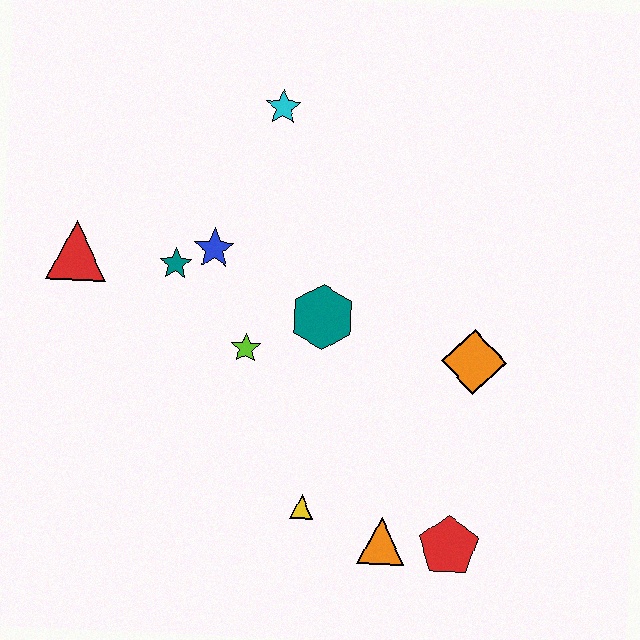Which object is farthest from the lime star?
The red pentagon is farthest from the lime star.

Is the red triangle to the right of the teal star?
No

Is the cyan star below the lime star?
No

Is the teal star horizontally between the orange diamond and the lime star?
No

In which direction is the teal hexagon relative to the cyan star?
The teal hexagon is below the cyan star.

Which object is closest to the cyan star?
The blue star is closest to the cyan star.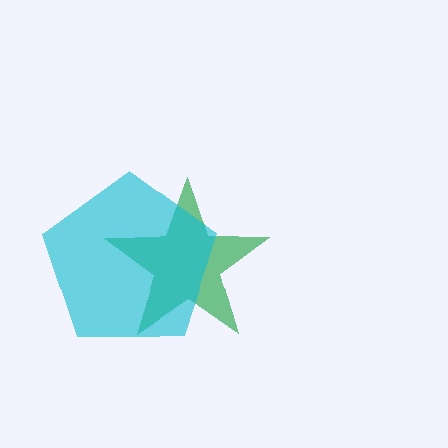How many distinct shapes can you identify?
There are 2 distinct shapes: a green star, a cyan pentagon.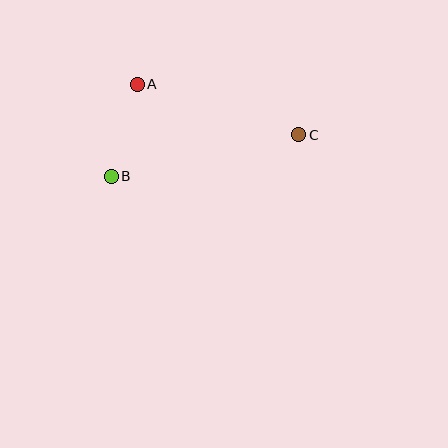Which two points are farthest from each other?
Points B and C are farthest from each other.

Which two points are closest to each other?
Points A and B are closest to each other.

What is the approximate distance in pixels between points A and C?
The distance between A and C is approximately 170 pixels.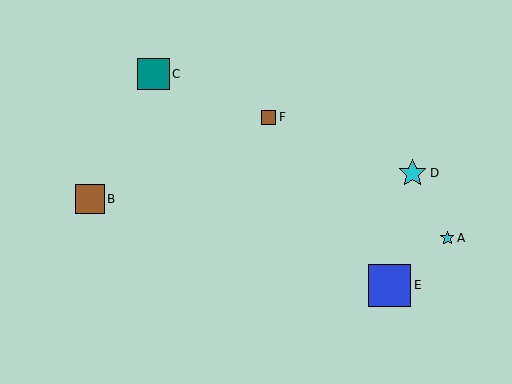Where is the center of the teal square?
The center of the teal square is at (154, 74).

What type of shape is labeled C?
Shape C is a teal square.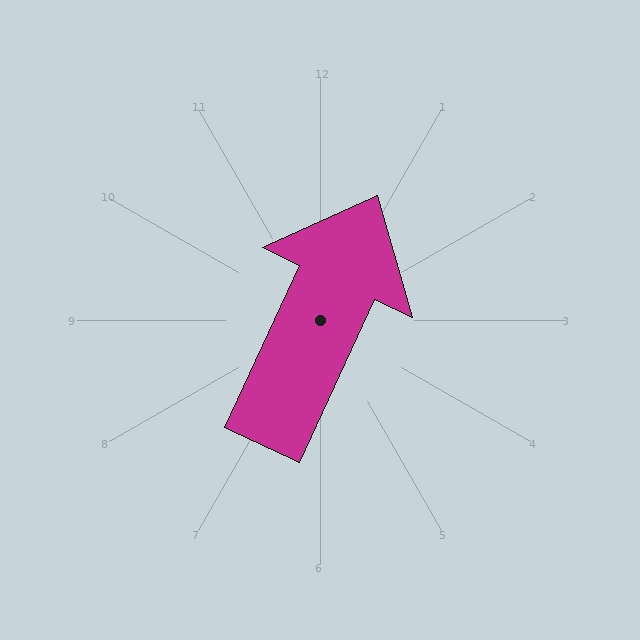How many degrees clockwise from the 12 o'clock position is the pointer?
Approximately 25 degrees.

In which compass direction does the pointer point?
Northeast.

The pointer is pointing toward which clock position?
Roughly 1 o'clock.